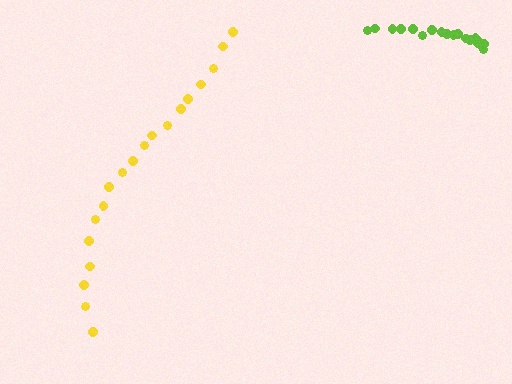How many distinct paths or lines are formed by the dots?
There are 2 distinct paths.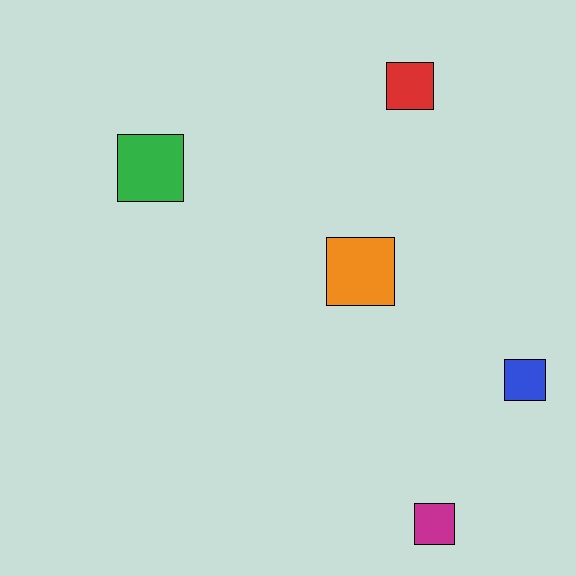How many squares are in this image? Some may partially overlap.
There are 5 squares.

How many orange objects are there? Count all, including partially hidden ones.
There is 1 orange object.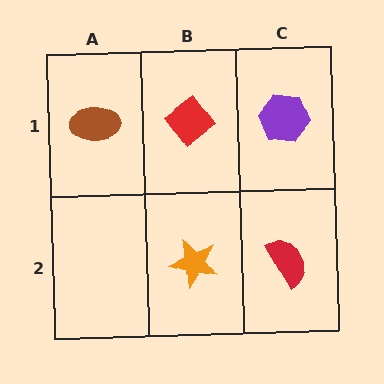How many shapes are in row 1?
3 shapes.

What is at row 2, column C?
A red semicircle.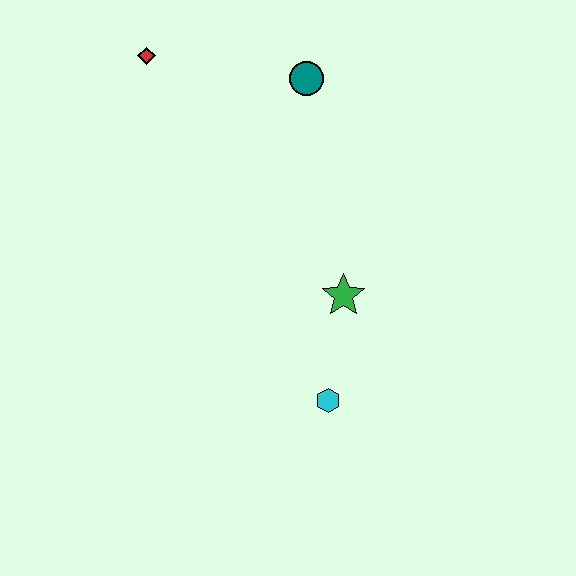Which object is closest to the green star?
The cyan hexagon is closest to the green star.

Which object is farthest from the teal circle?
The cyan hexagon is farthest from the teal circle.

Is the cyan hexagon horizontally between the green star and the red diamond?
Yes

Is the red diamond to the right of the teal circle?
No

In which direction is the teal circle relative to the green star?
The teal circle is above the green star.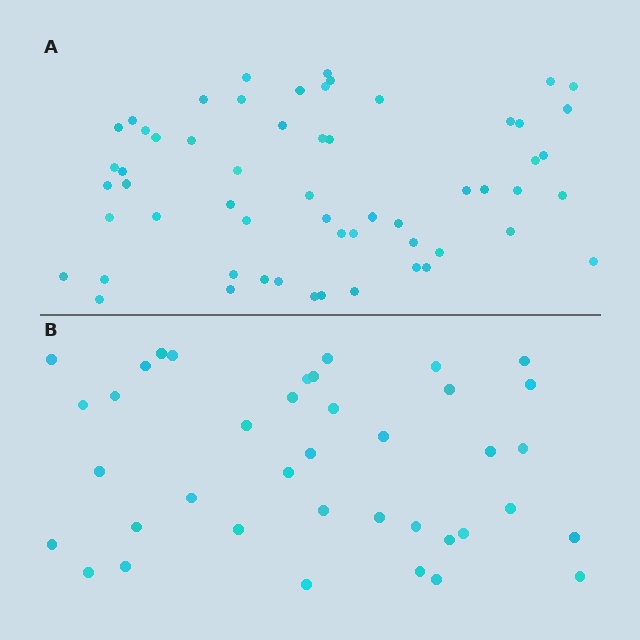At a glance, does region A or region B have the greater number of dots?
Region A (the top region) has more dots.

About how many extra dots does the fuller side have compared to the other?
Region A has approximately 20 more dots than region B.